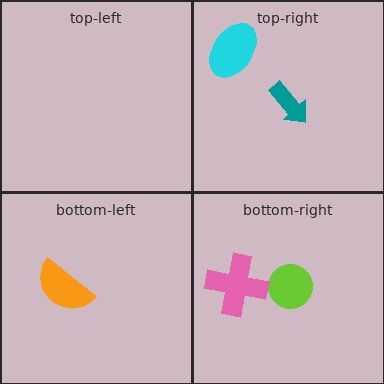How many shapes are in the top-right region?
2.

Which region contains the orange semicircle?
The bottom-left region.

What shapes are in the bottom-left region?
The orange semicircle.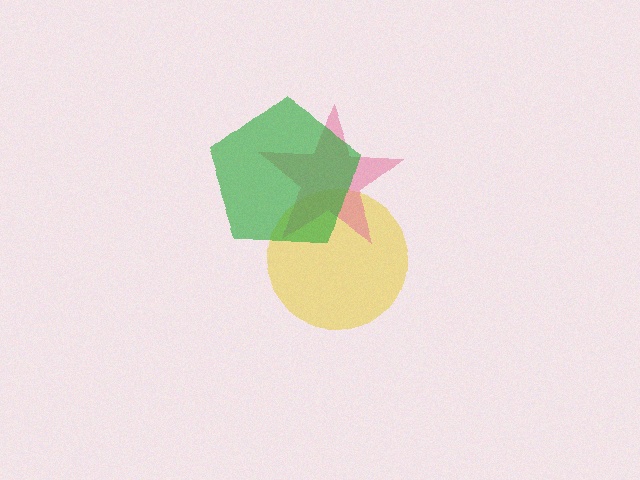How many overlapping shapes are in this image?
There are 3 overlapping shapes in the image.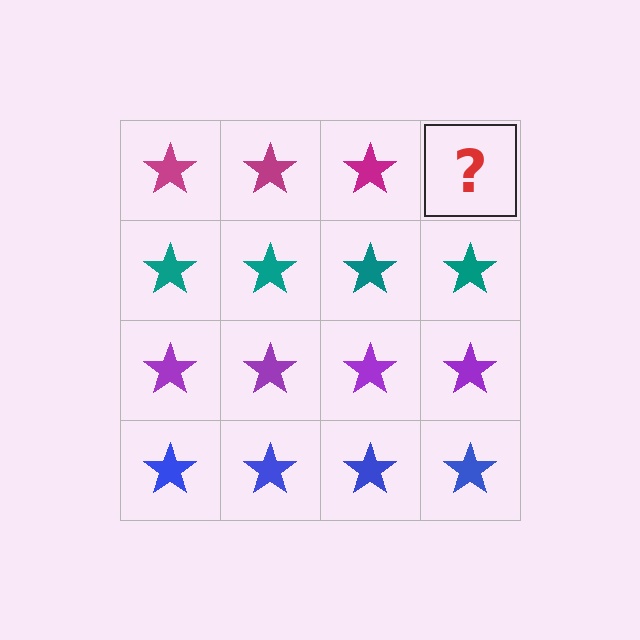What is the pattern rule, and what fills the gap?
The rule is that each row has a consistent color. The gap should be filled with a magenta star.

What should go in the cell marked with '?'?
The missing cell should contain a magenta star.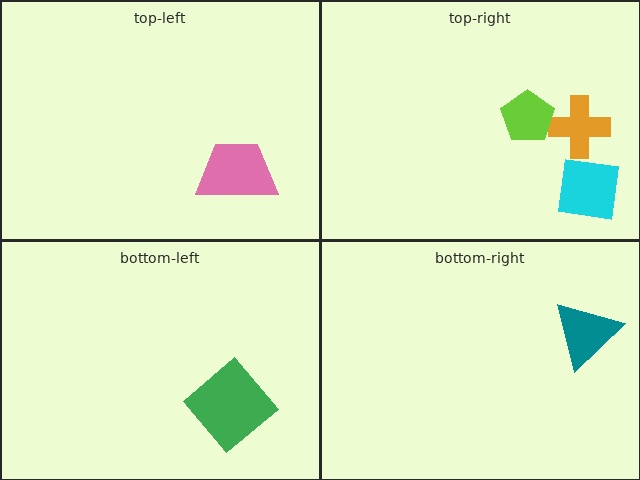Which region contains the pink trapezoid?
The top-left region.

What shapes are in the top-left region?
The pink trapezoid.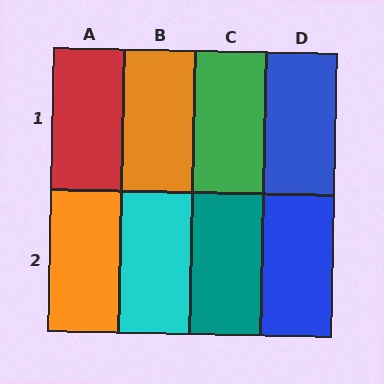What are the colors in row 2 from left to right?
Orange, cyan, teal, blue.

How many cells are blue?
2 cells are blue.